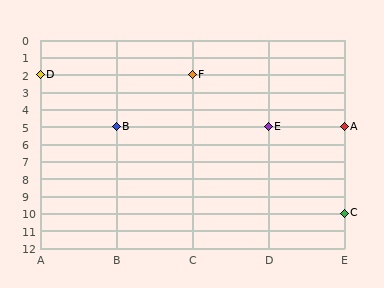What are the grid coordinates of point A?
Point A is at grid coordinates (E, 5).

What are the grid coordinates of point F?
Point F is at grid coordinates (C, 2).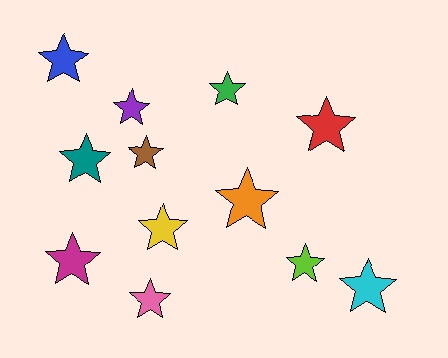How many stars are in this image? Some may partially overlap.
There are 12 stars.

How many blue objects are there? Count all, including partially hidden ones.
There is 1 blue object.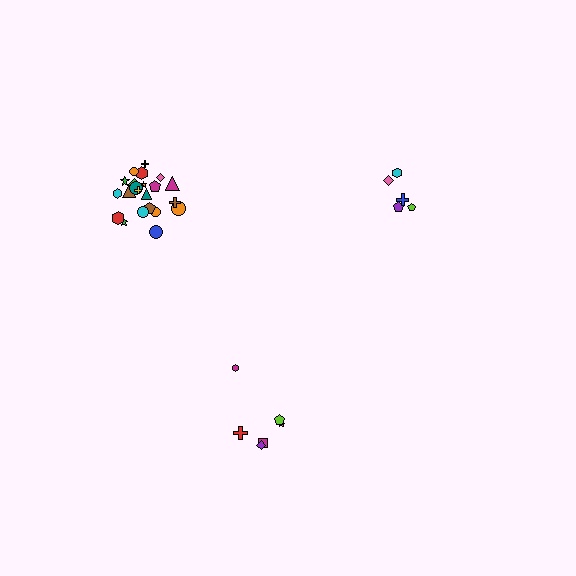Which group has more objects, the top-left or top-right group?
The top-left group.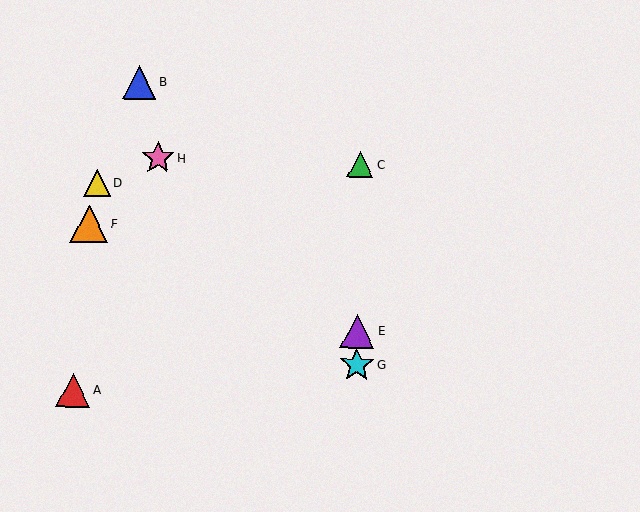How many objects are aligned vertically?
3 objects (C, E, G) are aligned vertically.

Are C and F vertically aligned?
No, C is at x≈360 and F is at x≈89.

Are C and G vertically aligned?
Yes, both are at x≈360.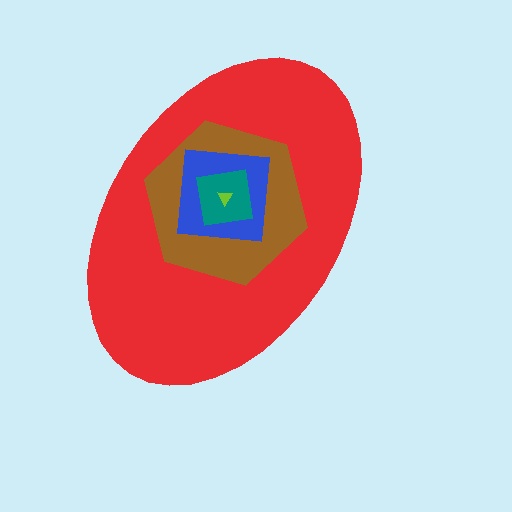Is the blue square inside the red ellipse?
Yes.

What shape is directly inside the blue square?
The teal square.